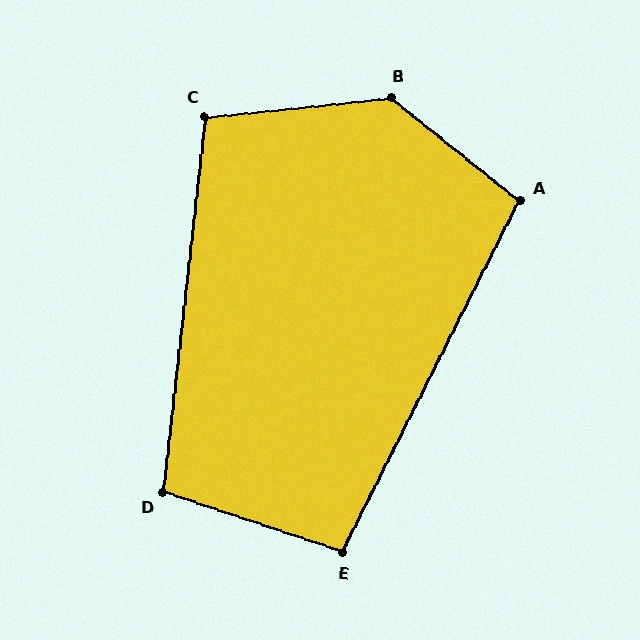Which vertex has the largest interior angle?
B, at approximately 136 degrees.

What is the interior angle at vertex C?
Approximately 102 degrees (obtuse).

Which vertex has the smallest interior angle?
E, at approximately 98 degrees.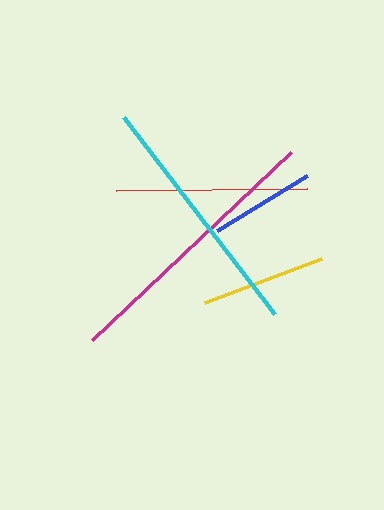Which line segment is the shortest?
The blue line is the shortest at approximately 106 pixels.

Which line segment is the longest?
The magenta line is the longest at approximately 275 pixels.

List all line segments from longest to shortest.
From longest to shortest: magenta, cyan, red, yellow, blue.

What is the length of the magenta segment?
The magenta segment is approximately 275 pixels long.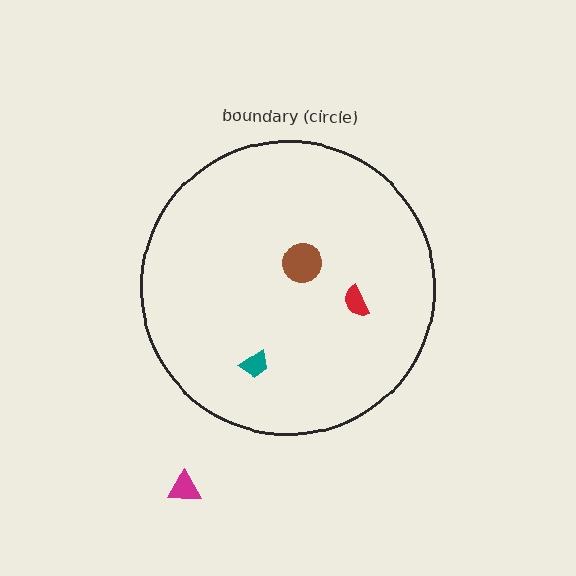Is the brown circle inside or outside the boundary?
Inside.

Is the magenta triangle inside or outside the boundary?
Outside.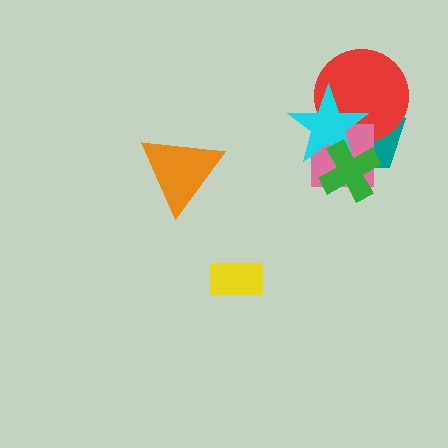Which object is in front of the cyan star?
The green cross is in front of the cyan star.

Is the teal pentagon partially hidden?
Yes, it is partially covered by another shape.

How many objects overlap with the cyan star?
4 objects overlap with the cyan star.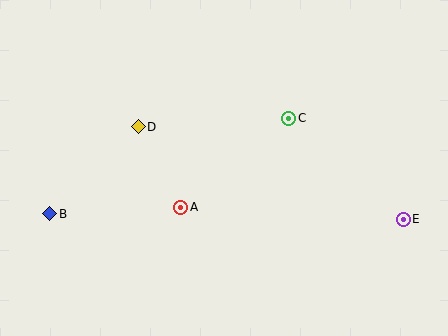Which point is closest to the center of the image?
Point A at (181, 207) is closest to the center.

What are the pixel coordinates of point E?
Point E is at (403, 219).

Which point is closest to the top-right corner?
Point C is closest to the top-right corner.